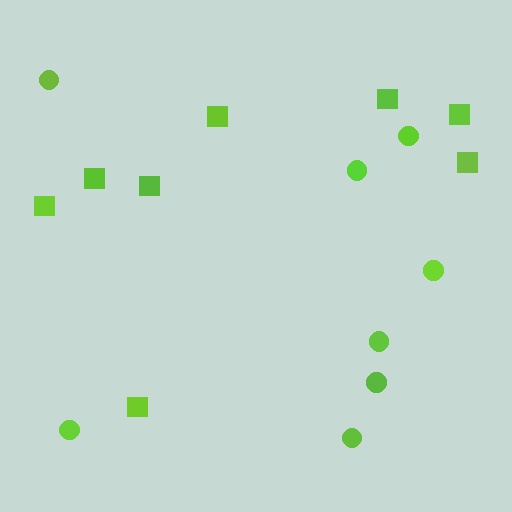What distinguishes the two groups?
There are 2 groups: one group of circles (8) and one group of squares (8).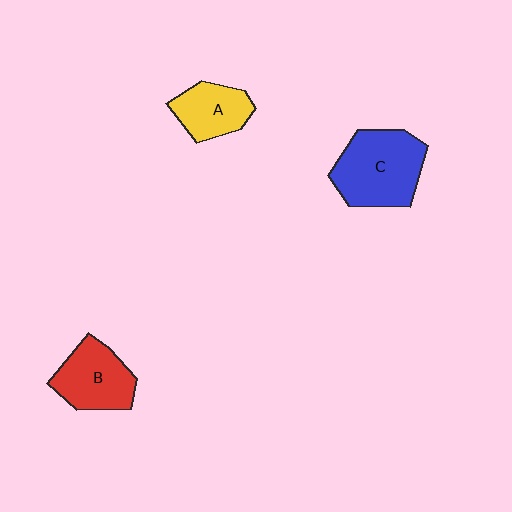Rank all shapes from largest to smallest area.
From largest to smallest: C (blue), B (red), A (yellow).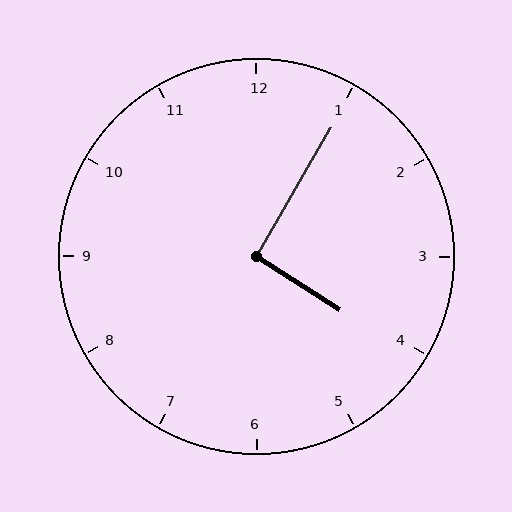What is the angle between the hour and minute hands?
Approximately 92 degrees.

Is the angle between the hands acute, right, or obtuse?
It is right.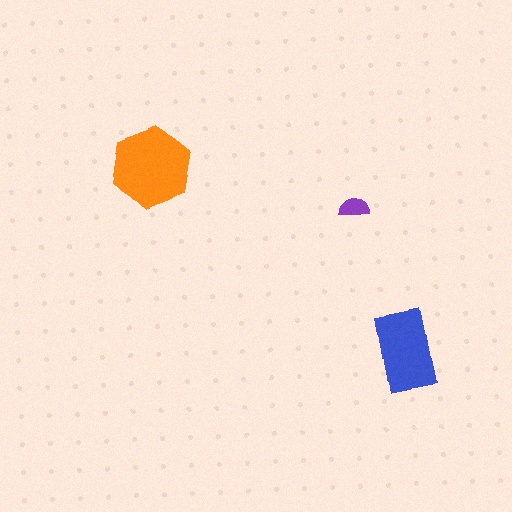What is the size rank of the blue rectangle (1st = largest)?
2nd.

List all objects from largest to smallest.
The orange hexagon, the blue rectangle, the purple semicircle.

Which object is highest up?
The orange hexagon is topmost.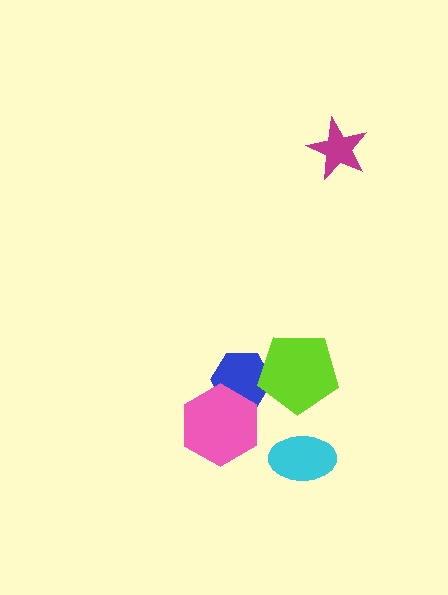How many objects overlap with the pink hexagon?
1 object overlaps with the pink hexagon.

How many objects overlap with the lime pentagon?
1 object overlaps with the lime pentagon.